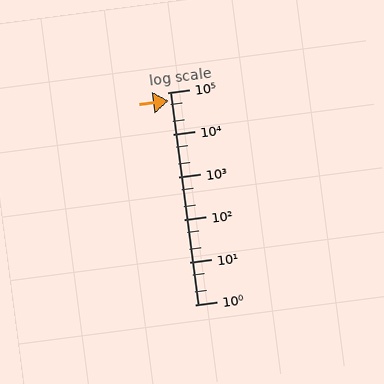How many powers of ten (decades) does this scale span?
The scale spans 5 decades, from 1 to 100000.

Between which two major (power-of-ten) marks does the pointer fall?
The pointer is between 10000 and 100000.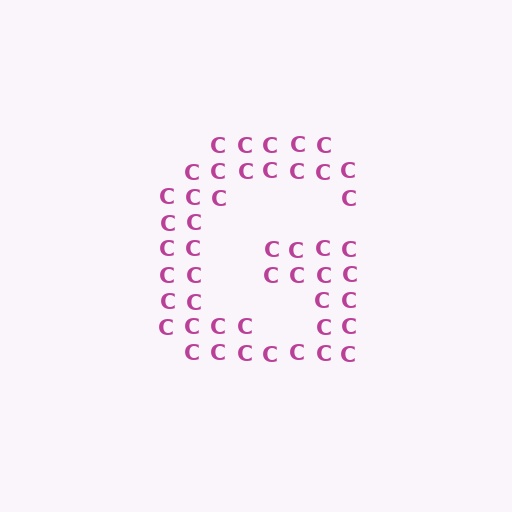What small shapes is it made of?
It is made of small letter C's.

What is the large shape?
The large shape is the letter G.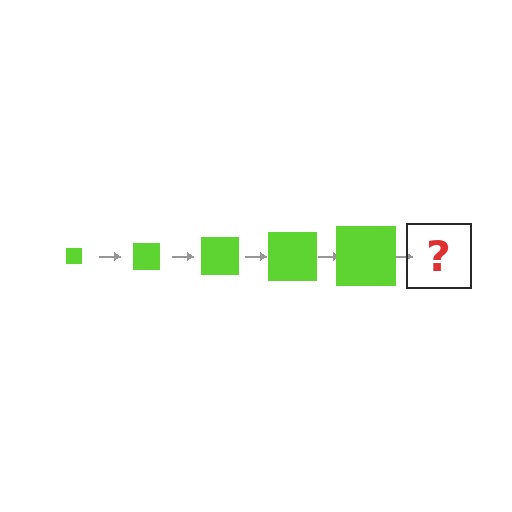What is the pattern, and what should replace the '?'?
The pattern is that the square gets progressively larger each step. The '?' should be a lime square, larger than the previous one.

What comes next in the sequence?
The next element should be a lime square, larger than the previous one.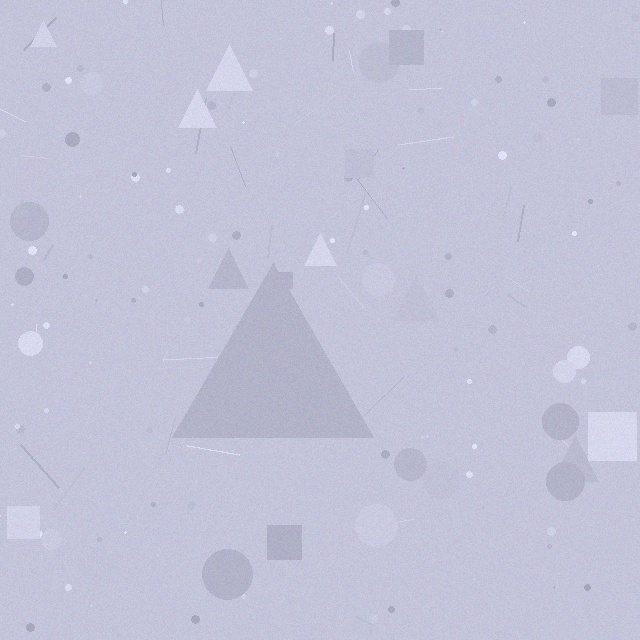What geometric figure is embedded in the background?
A triangle is embedded in the background.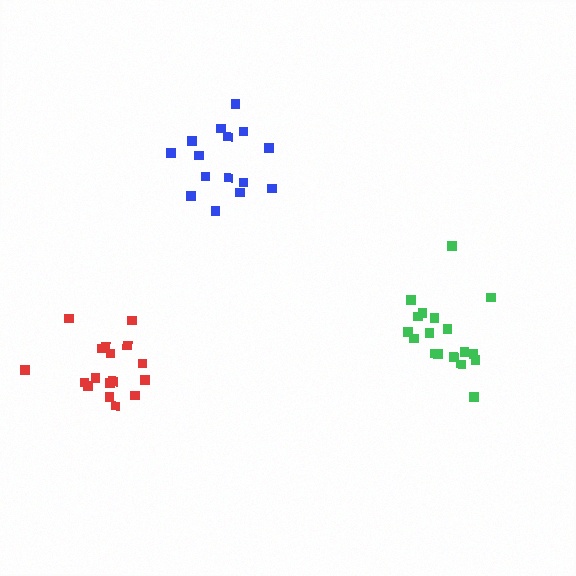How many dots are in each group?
Group 1: 17 dots, Group 2: 18 dots, Group 3: 15 dots (50 total).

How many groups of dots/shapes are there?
There are 3 groups.